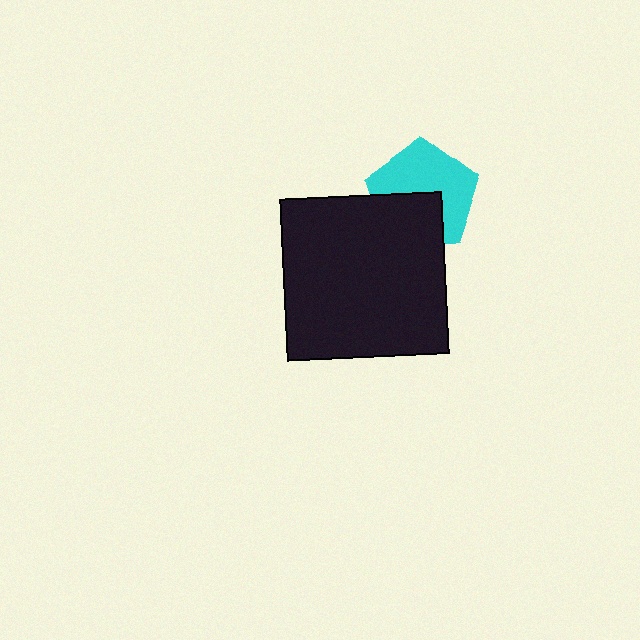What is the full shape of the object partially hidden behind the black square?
The partially hidden object is a cyan pentagon.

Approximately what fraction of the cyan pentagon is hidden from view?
Roughly 38% of the cyan pentagon is hidden behind the black square.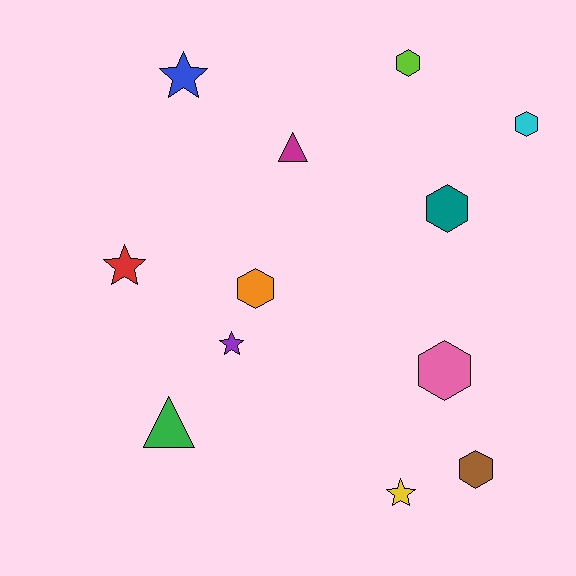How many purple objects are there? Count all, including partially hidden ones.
There is 1 purple object.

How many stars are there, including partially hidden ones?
There are 4 stars.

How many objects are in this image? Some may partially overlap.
There are 12 objects.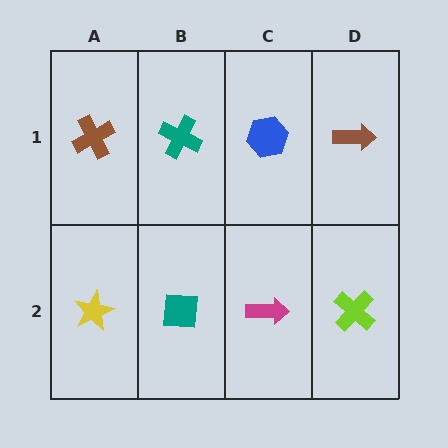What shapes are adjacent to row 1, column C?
A magenta arrow (row 2, column C), a teal cross (row 1, column B), a brown arrow (row 1, column D).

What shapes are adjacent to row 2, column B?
A teal cross (row 1, column B), a yellow star (row 2, column A), a magenta arrow (row 2, column C).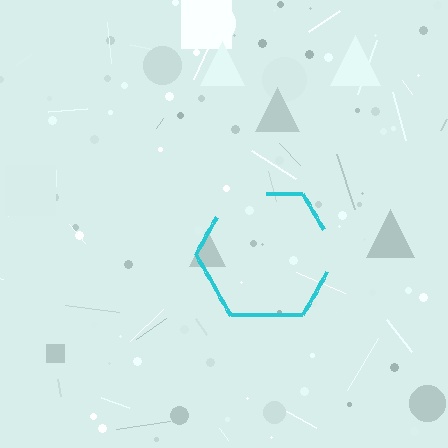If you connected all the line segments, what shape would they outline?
They would outline a hexagon.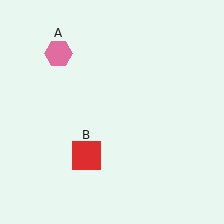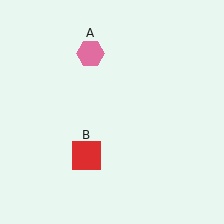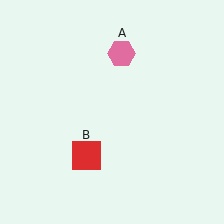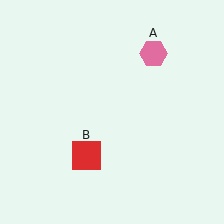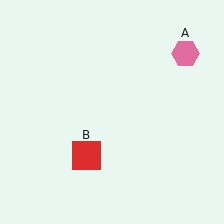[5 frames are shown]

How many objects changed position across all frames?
1 object changed position: pink hexagon (object A).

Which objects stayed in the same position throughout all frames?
Red square (object B) remained stationary.